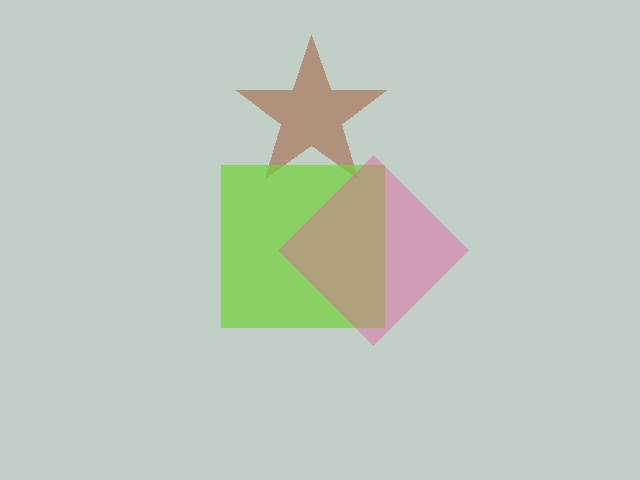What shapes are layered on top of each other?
The layered shapes are: a brown star, a lime square, a pink diamond.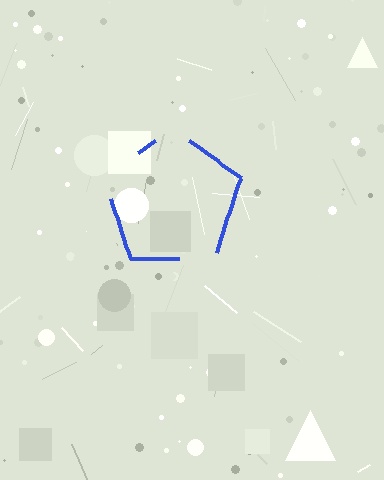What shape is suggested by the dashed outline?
The dashed outline suggests a pentagon.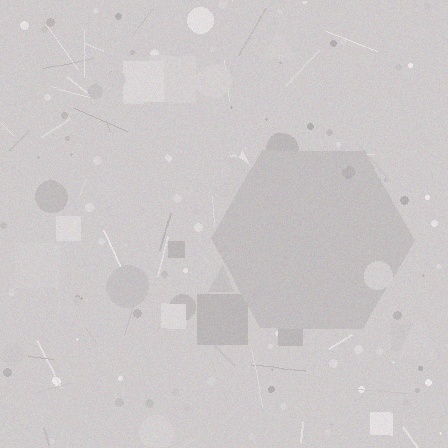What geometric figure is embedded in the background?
A hexagon is embedded in the background.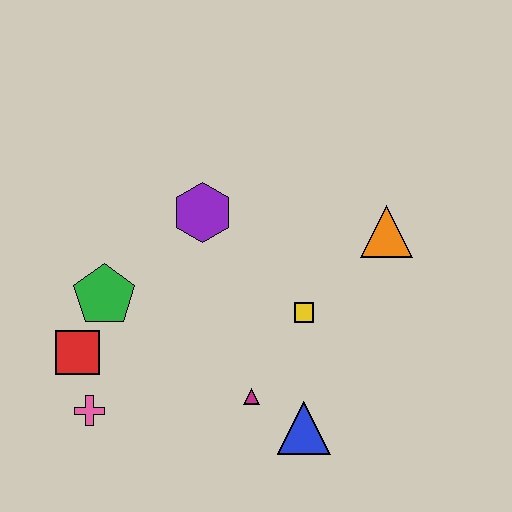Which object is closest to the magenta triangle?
The blue triangle is closest to the magenta triangle.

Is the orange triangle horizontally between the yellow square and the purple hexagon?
No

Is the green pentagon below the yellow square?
No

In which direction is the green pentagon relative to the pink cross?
The green pentagon is above the pink cross.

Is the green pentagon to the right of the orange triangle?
No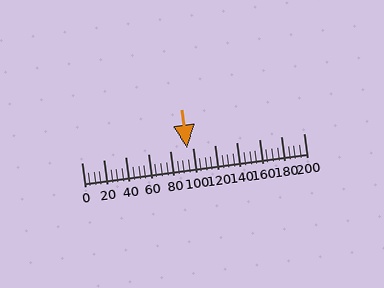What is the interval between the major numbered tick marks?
The major tick marks are spaced 20 units apart.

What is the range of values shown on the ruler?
The ruler shows values from 0 to 200.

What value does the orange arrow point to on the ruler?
The orange arrow points to approximately 95.